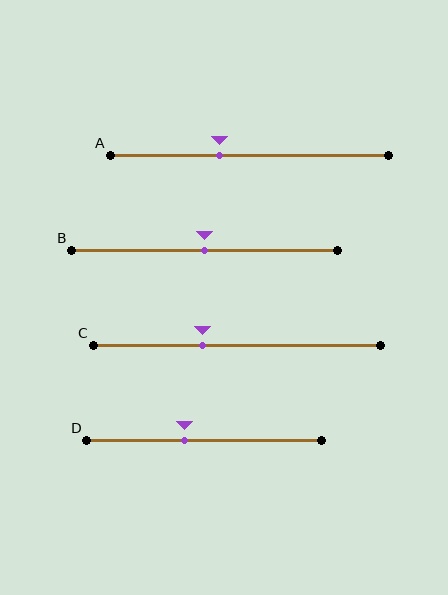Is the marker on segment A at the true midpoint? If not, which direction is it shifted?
No, the marker on segment A is shifted to the left by about 11% of the segment length.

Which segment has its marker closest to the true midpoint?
Segment B has its marker closest to the true midpoint.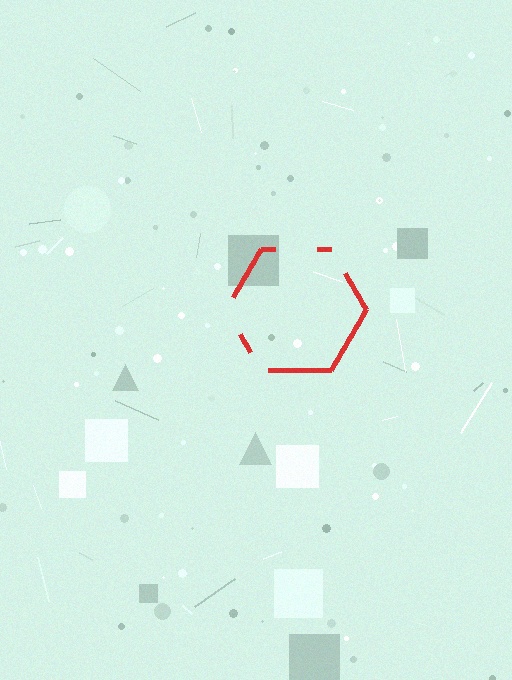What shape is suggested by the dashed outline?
The dashed outline suggests a hexagon.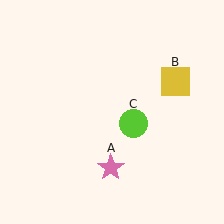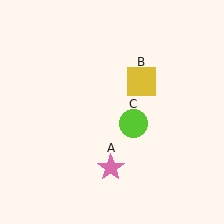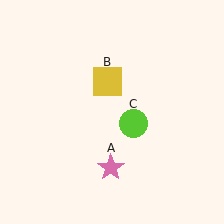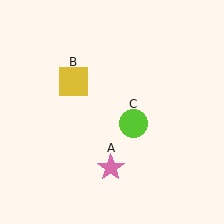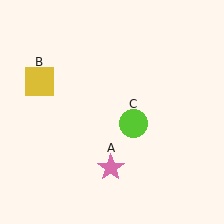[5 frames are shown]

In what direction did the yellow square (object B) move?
The yellow square (object B) moved left.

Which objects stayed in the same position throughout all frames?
Pink star (object A) and lime circle (object C) remained stationary.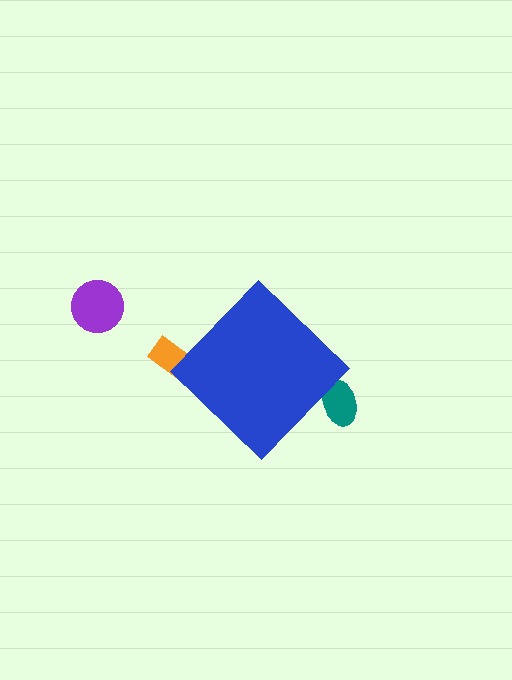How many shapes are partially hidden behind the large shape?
2 shapes are partially hidden.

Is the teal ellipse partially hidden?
Yes, the teal ellipse is partially hidden behind the blue diamond.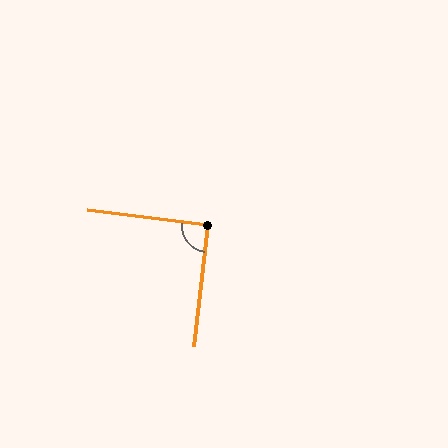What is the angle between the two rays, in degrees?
Approximately 90 degrees.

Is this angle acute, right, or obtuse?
It is approximately a right angle.